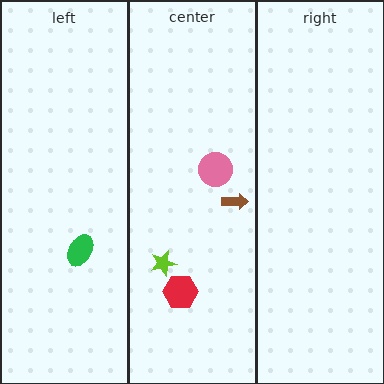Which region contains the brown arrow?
The center region.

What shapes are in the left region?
The green ellipse.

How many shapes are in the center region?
4.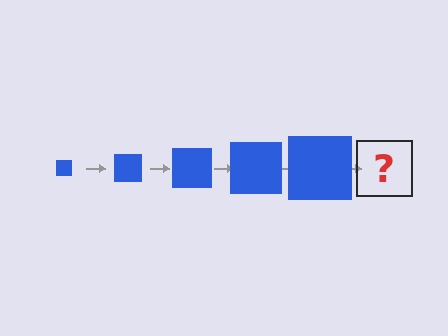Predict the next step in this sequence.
The next step is a blue square, larger than the previous one.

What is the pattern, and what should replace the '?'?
The pattern is that the square gets progressively larger each step. The '?' should be a blue square, larger than the previous one.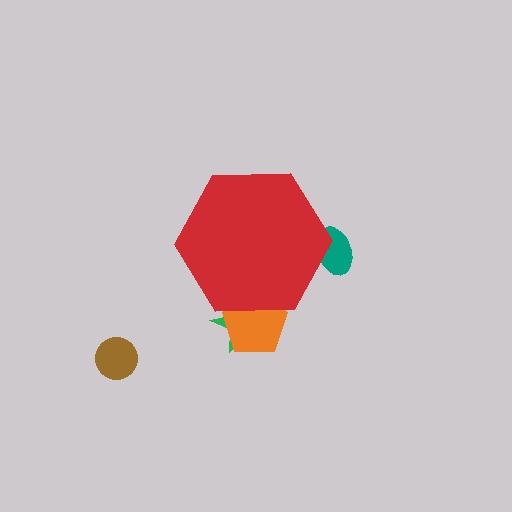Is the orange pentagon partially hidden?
Yes, the orange pentagon is partially hidden behind the red hexagon.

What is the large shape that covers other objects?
A red hexagon.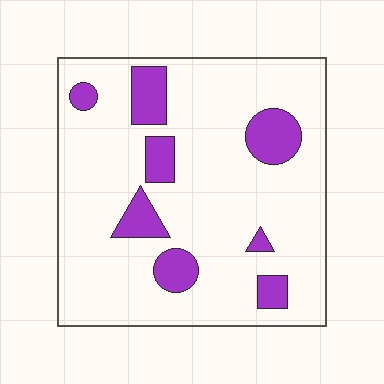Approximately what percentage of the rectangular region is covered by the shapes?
Approximately 15%.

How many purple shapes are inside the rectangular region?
8.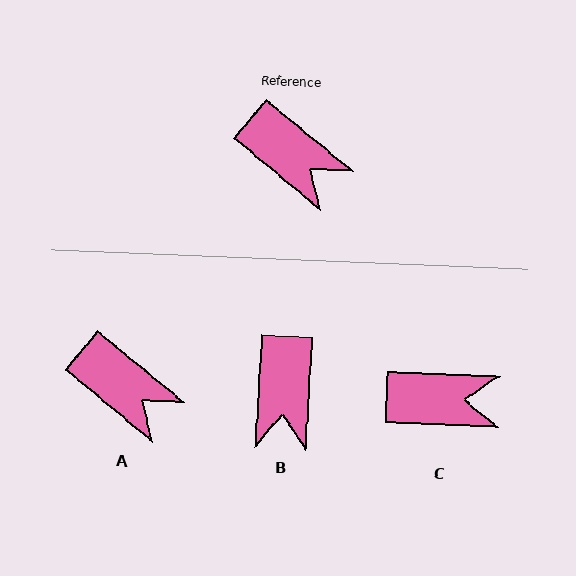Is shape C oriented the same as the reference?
No, it is off by about 37 degrees.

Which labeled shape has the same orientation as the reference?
A.